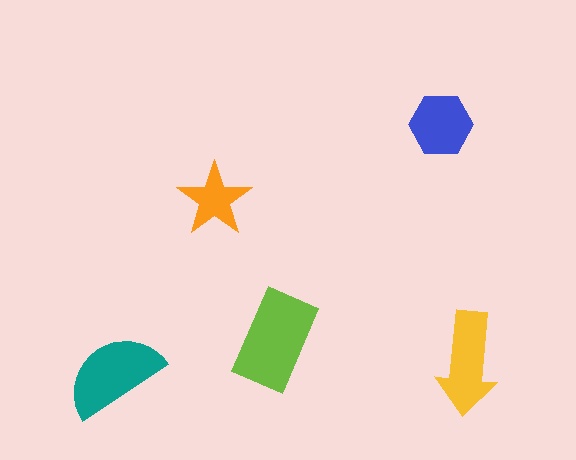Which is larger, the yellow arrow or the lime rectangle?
The lime rectangle.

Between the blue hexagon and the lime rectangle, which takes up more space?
The lime rectangle.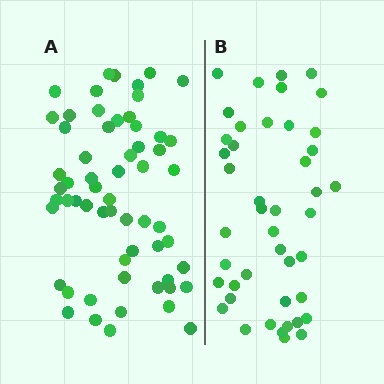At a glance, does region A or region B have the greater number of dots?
Region A (the left region) has more dots.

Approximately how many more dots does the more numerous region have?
Region A has approximately 15 more dots than region B.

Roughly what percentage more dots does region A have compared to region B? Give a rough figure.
About 35% more.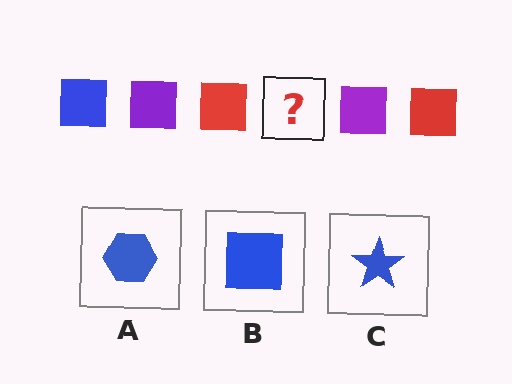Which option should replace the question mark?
Option B.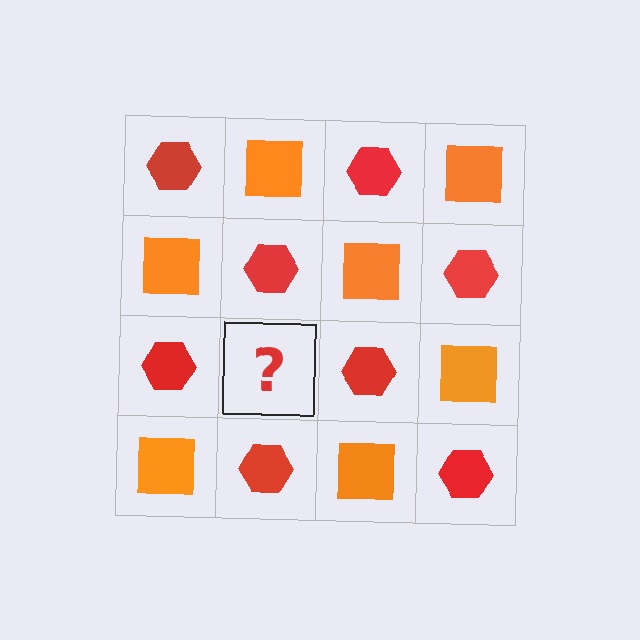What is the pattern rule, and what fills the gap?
The rule is that it alternates red hexagon and orange square in a checkerboard pattern. The gap should be filled with an orange square.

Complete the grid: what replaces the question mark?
The question mark should be replaced with an orange square.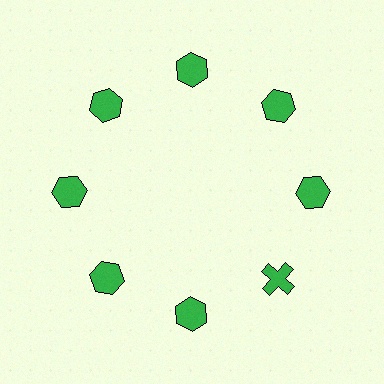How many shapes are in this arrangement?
There are 8 shapes arranged in a ring pattern.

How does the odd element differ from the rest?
It has a different shape: cross instead of hexagon.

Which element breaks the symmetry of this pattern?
The green cross at roughly the 4 o'clock position breaks the symmetry. All other shapes are green hexagons.